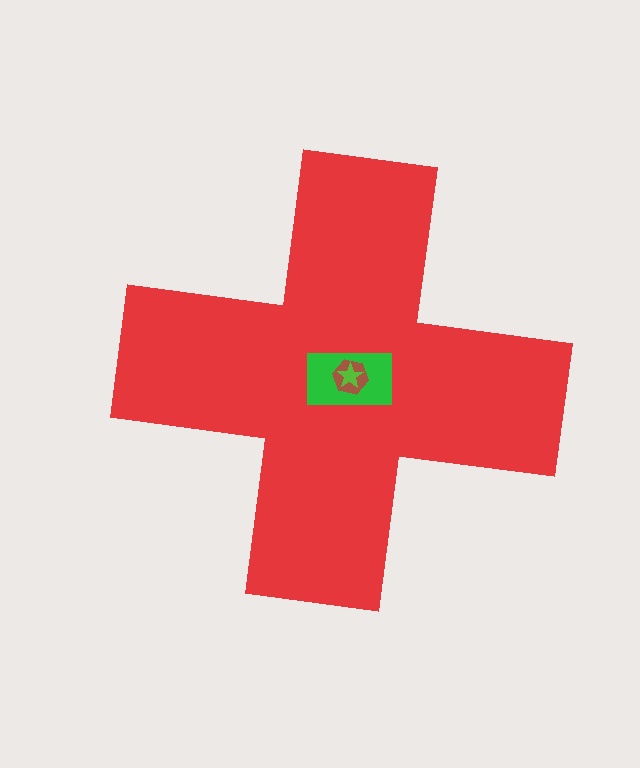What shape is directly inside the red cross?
The green rectangle.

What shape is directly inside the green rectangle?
The brown hexagon.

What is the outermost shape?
The red cross.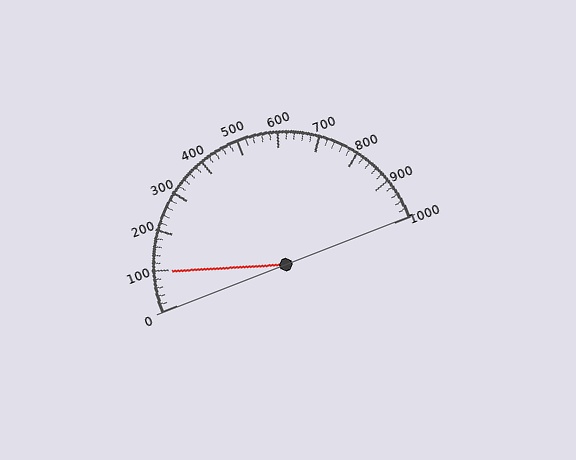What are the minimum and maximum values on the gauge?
The gauge ranges from 0 to 1000.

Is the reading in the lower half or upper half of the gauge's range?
The reading is in the lower half of the range (0 to 1000).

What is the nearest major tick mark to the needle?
The nearest major tick mark is 100.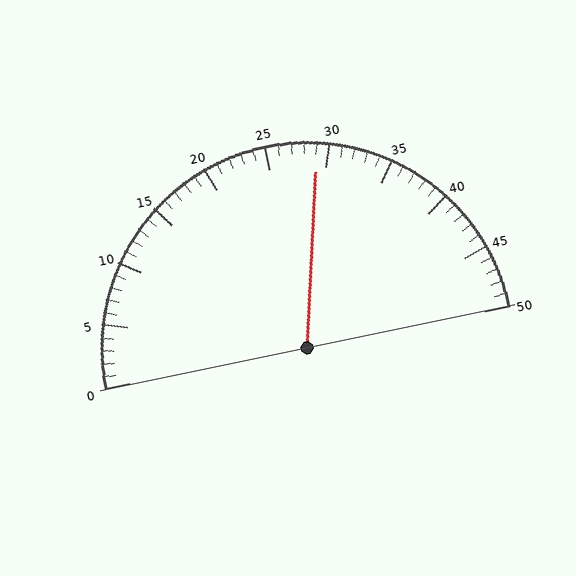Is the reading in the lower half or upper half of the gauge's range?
The reading is in the upper half of the range (0 to 50).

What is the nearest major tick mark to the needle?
The nearest major tick mark is 30.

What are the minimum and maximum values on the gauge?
The gauge ranges from 0 to 50.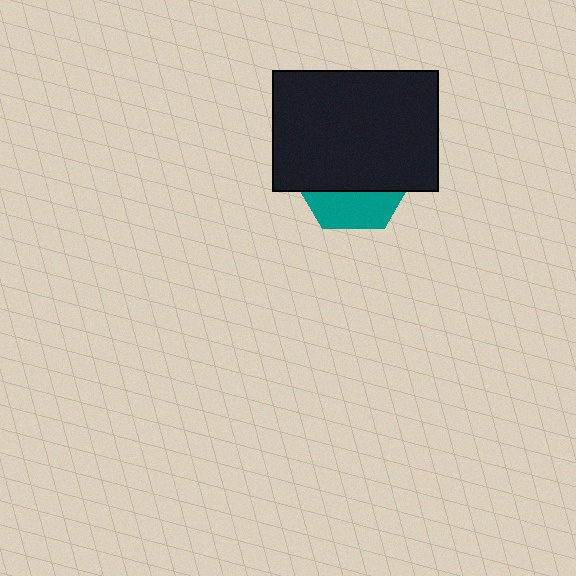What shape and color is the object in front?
The object in front is a black rectangle.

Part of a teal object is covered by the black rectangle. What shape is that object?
It is a hexagon.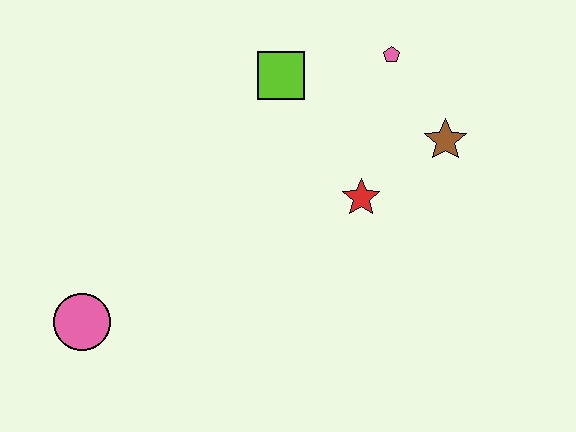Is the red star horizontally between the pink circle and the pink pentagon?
Yes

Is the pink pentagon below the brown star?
No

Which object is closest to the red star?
The brown star is closest to the red star.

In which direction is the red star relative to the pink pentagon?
The red star is below the pink pentagon.